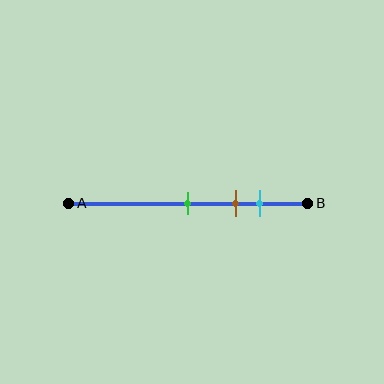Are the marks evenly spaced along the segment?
Yes, the marks are approximately evenly spaced.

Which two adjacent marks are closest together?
The brown and cyan marks are the closest adjacent pair.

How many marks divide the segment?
There are 3 marks dividing the segment.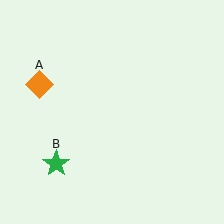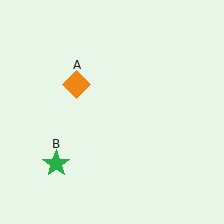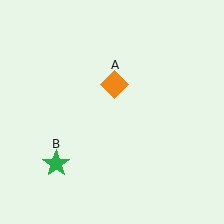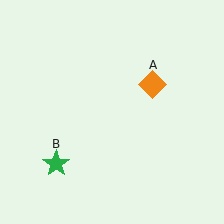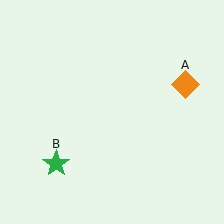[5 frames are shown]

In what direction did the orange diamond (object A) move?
The orange diamond (object A) moved right.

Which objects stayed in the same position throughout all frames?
Green star (object B) remained stationary.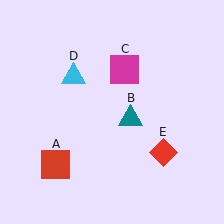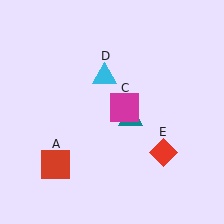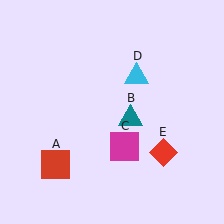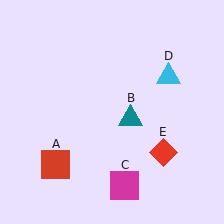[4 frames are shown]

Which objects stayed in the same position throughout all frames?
Red square (object A) and teal triangle (object B) and red diamond (object E) remained stationary.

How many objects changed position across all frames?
2 objects changed position: magenta square (object C), cyan triangle (object D).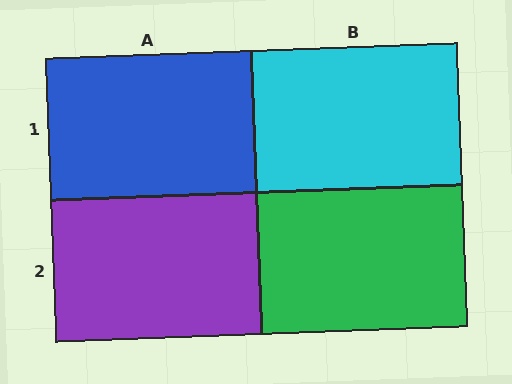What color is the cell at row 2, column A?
Purple.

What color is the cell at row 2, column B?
Green.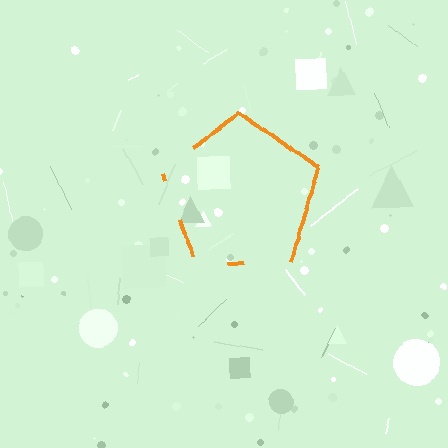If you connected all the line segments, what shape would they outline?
They would outline a pentagon.